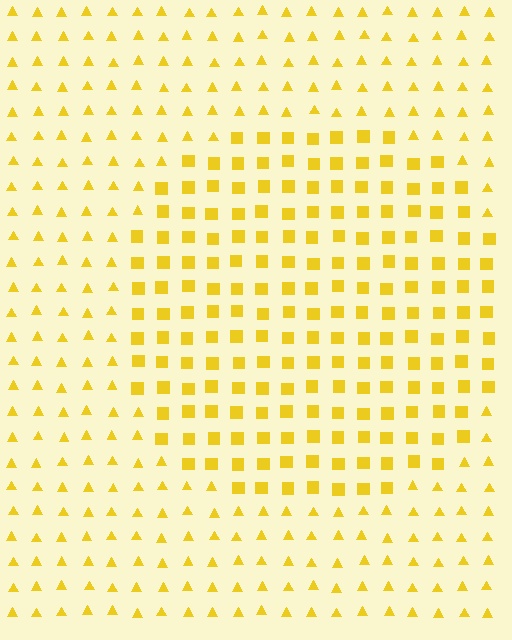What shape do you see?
I see a circle.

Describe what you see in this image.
The image is filled with small yellow elements arranged in a uniform grid. A circle-shaped region contains squares, while the surrounding area contains triangles. The boundary is defined purely by the change in element shape.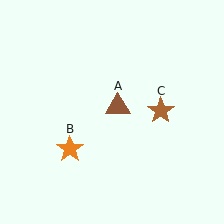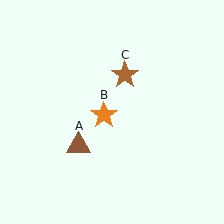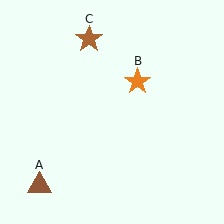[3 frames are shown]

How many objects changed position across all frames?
3 objects changed position: brown triangle (object A), orange star (object B), brown star (object C).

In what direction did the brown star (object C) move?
The brown star (object C) moved up and to the left.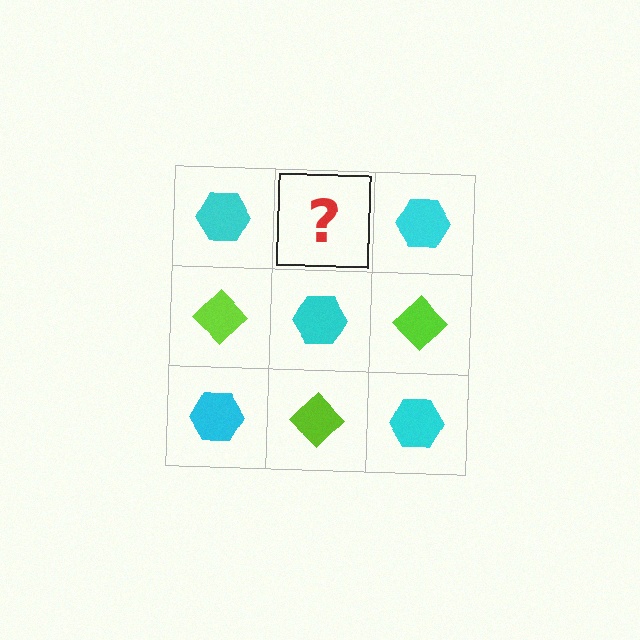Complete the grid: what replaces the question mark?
The question mark should be replaced with a lime diamond.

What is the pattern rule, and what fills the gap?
The rule is that it alternates cyan hexagon and lime diamond in a checkerboard pattern. The gap should be filled with a lime diamond.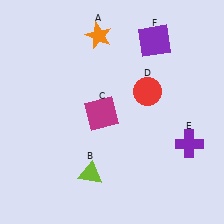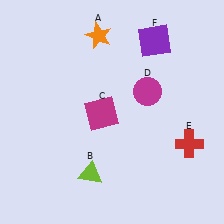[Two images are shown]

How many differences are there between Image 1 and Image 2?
There are 2 differences between the two images.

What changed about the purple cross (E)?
In Image 1, E is purple. In Image 2, it changed to red.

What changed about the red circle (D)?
In Image 1, D is red. In Image 2, it changed to magenta.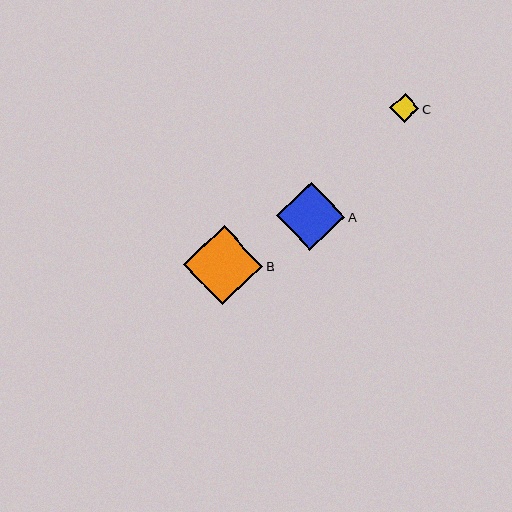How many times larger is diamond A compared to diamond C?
Diamond A is approximately 2.3 times the size of diamond C.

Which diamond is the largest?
Diamond B is the largest with a size of approximately 79 pixels.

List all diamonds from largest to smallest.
From largest to smallest: B, A, C.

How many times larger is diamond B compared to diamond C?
Diamond B is approximately 2.7 times the size of diamond C.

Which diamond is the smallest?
Diamond C is the smallest with a size of approximately 29 pixels.